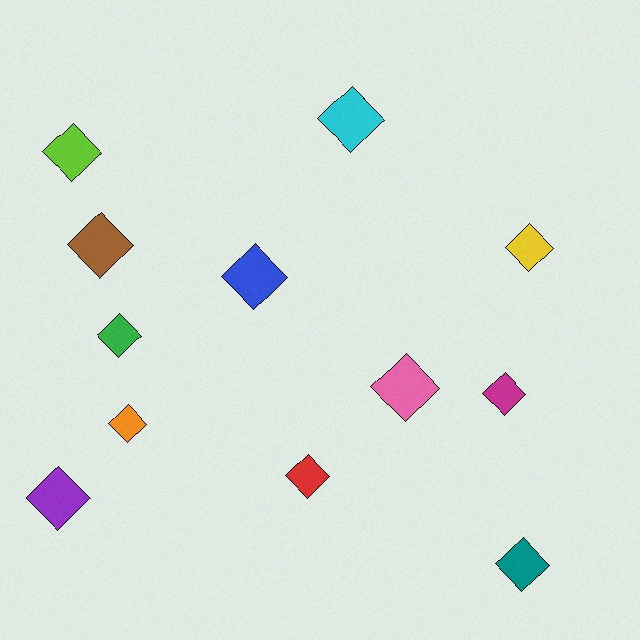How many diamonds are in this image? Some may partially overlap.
There are 12 diamonds.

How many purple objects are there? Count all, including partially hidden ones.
There is 1 purple object.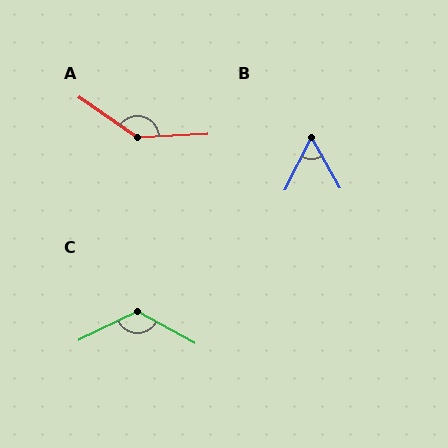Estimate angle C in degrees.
Approximately 125 degrees.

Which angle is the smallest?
B, at approximately 56 degrees.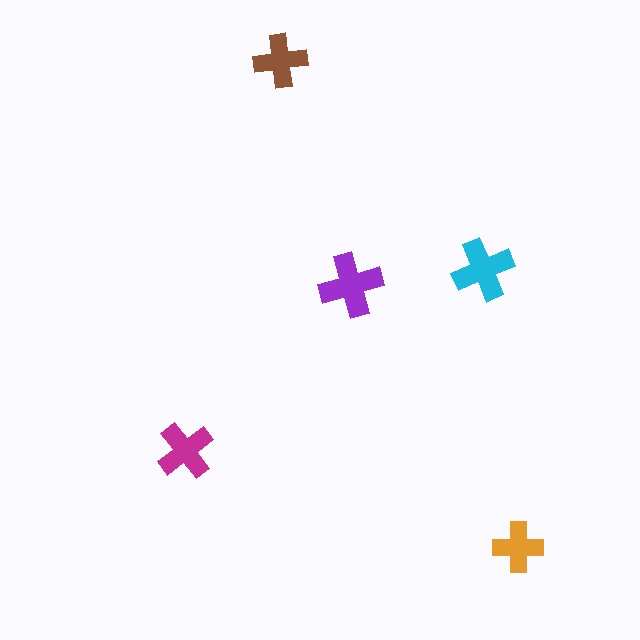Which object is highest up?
The brown cross is topmost.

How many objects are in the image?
There are 5 objects in the image.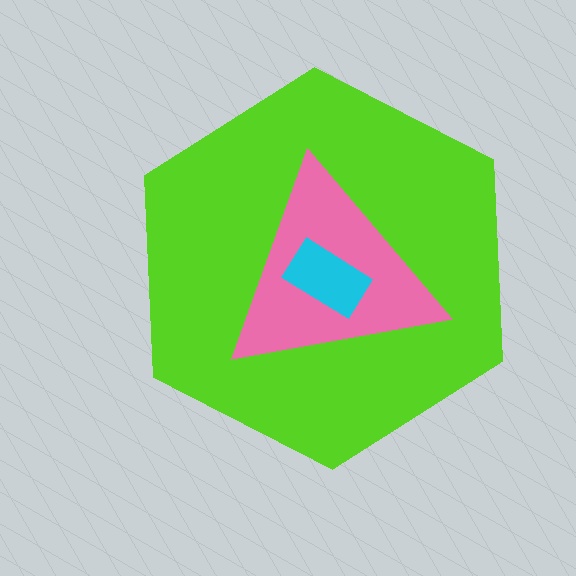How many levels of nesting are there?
3.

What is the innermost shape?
The cyan rectangle.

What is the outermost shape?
The lime hexagon.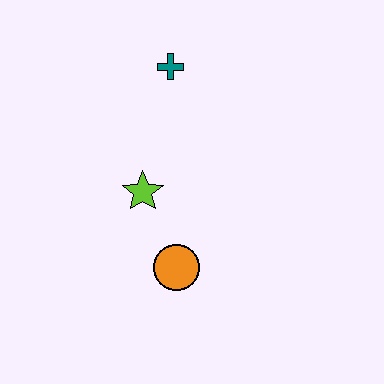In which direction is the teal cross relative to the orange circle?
The teal cross is above the orange circle.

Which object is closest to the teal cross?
The lime star is closest to the teal cross.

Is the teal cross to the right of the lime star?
Yes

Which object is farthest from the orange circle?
The teal cross is farthest from the orange circle.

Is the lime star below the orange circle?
No